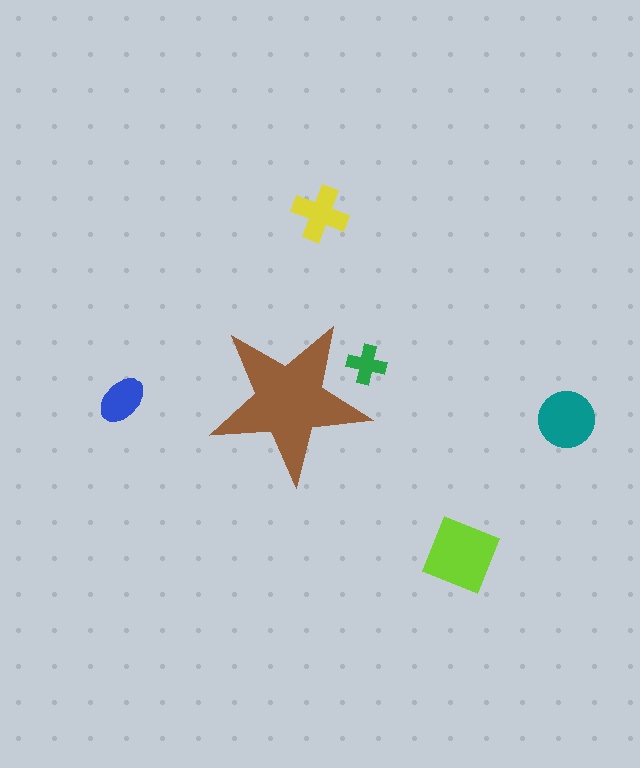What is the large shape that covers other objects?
A brown star.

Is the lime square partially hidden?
No, the lime square is fully visible.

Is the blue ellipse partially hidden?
No, the blue ellipse is fully visible.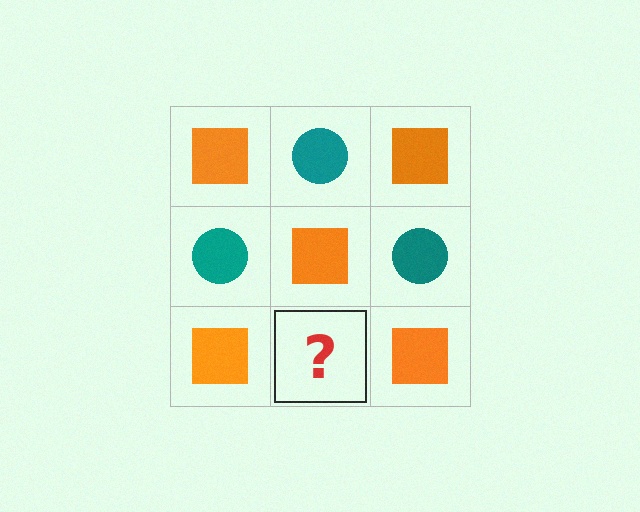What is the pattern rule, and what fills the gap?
The rule is that it alternates orange square and teal circle in a checkerboard pattern. The gap should be filled with a teal circle.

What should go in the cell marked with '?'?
The missing cell should contain a teal circle.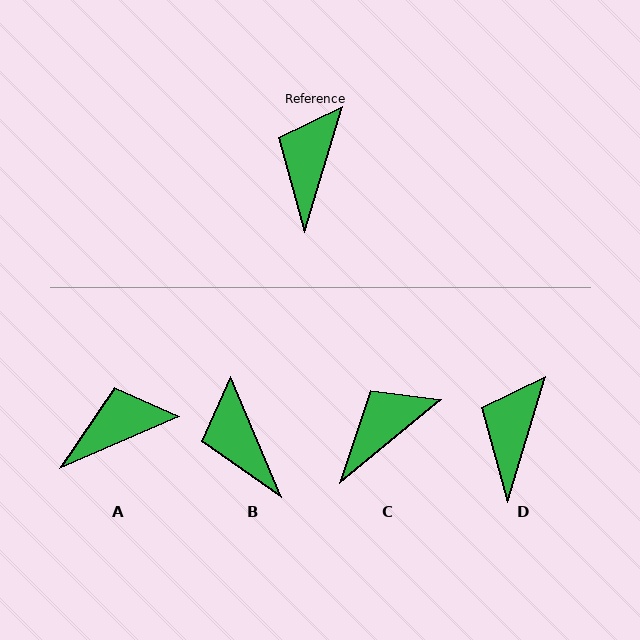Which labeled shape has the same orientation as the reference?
D.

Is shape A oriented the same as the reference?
No, it is off by about 50 degrees.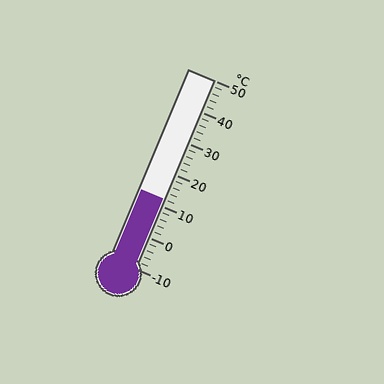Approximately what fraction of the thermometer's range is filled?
The thermometer is filled to approximately 35% of its range.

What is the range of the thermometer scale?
The thermometer scale ranges from -10°C to 50°C.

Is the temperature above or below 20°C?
The temperature is below 20°C.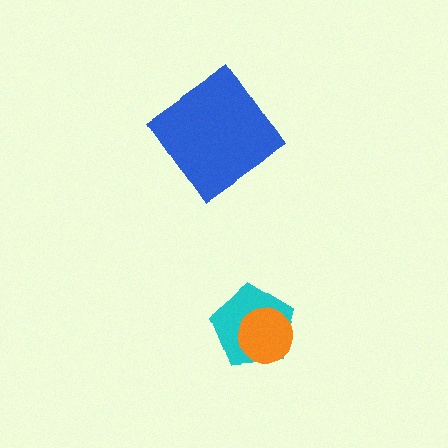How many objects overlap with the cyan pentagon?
1 object overlaps with the cyan pentagon.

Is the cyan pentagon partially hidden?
Yes, it is partially covered by another shape.